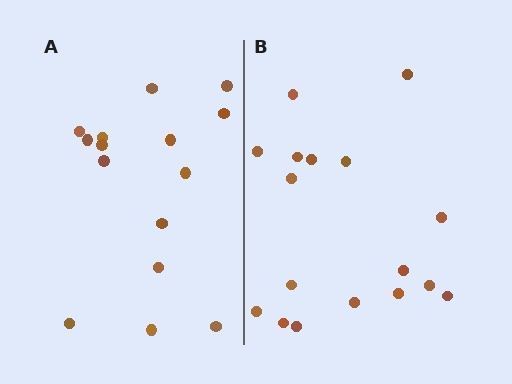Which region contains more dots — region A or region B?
Region B (the right region) has more dots.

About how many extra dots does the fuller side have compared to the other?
Region B has just a few more — roughly 2 or 3 more dots than region A.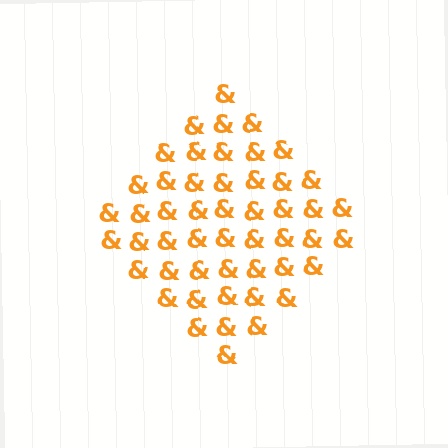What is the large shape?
The large shape is a diamond.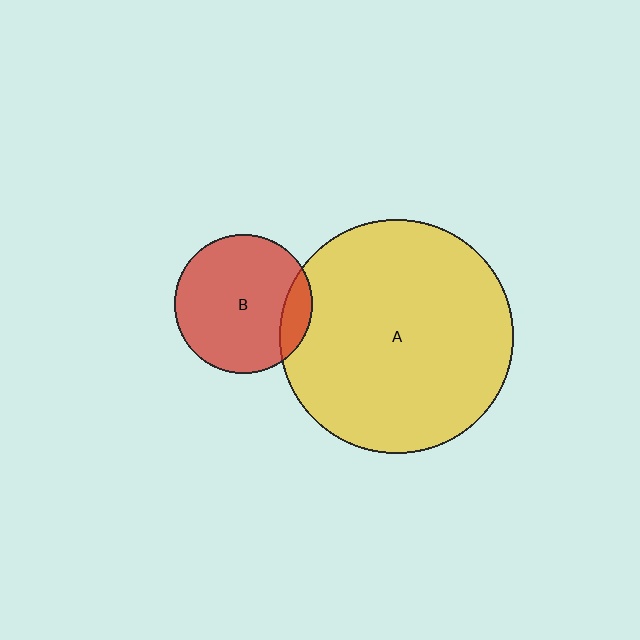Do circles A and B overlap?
Yes.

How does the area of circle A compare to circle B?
Approximately 2.9 times.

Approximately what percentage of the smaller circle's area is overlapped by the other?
Approximately 15%.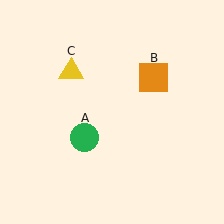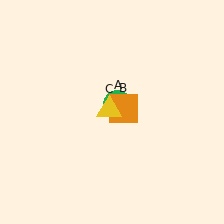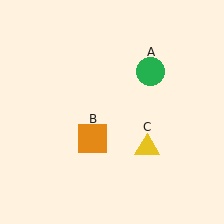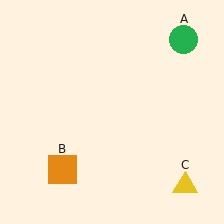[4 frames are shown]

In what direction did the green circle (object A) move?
The green circle (object A) moved up and to the right.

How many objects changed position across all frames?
3 objects changed position: green circle (object A), orange square (object B), yellow triangle (object C).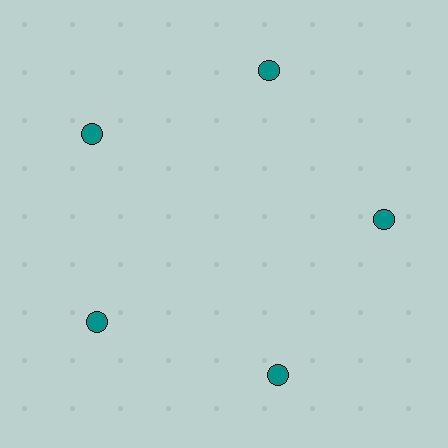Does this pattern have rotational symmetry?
Yes, this pattern has 5-fold rotational symmetry. It looks the same after rotating 72 degrees around the center.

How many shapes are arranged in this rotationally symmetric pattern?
There are 5 shapes, arranged in 5 groups of 1.